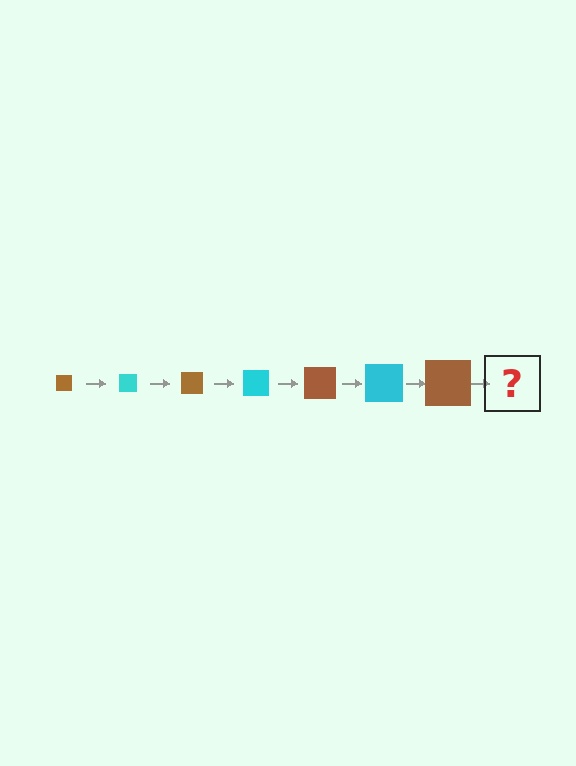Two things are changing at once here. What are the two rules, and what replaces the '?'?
The two rules are that the square grows larger each step and the color cycles through brown and cyan. The '?' should be a cyan square, larger than the previous one.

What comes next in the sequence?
The next element should be a cyan square, larger than the previous one.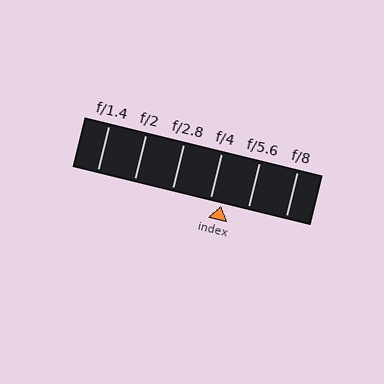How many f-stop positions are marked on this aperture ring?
There are 6 f-stop positions marked.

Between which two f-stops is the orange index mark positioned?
The index mark is between f/4 and f/5.6.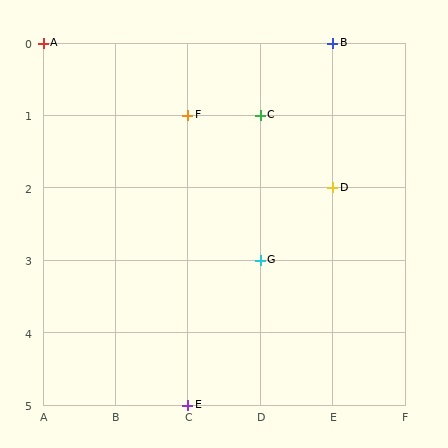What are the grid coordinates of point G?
Point G is at grid coordinates (D, 3).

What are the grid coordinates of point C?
Point C is at grid coordinates (D, 1).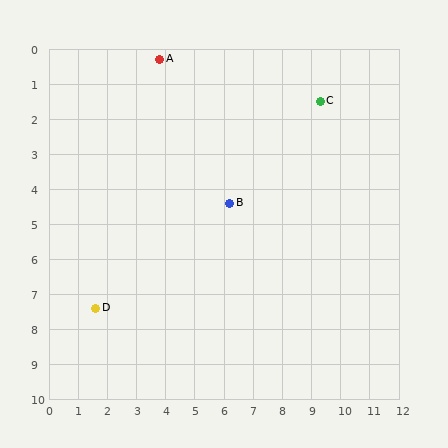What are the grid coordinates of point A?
Point A is at approximately (3.8, 0.3).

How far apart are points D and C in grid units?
Points D and C are about 9.7 grid units apart.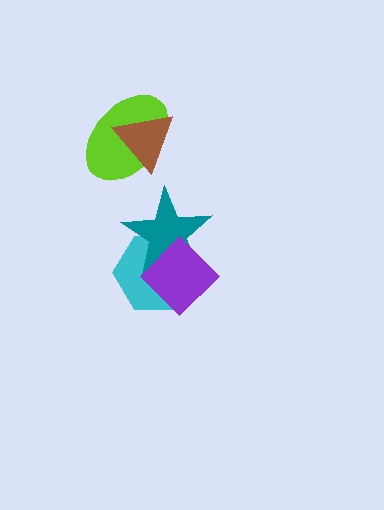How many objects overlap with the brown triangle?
1 object overlaps with the brown triangle.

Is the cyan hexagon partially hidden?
Yes, it is partially covered by another shape.